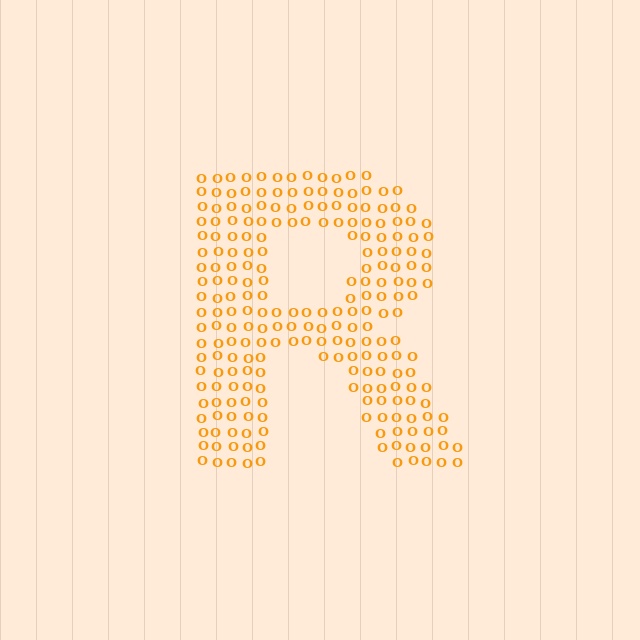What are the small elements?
The small elements are letter O's.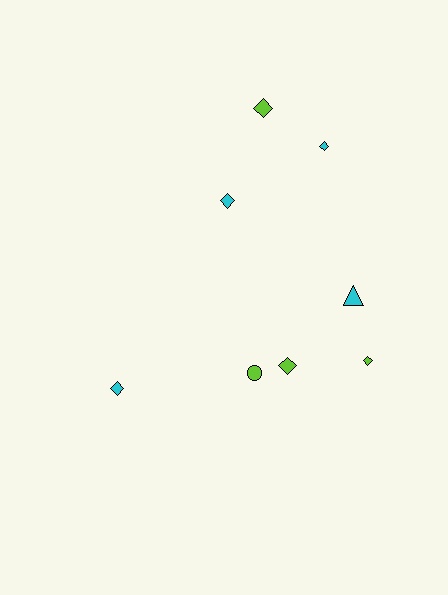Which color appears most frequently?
Cyan, with 4 objects.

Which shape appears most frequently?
Diamond, with 6 objects.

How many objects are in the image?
There are 8 objects.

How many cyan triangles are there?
There is 1 cyan triangle.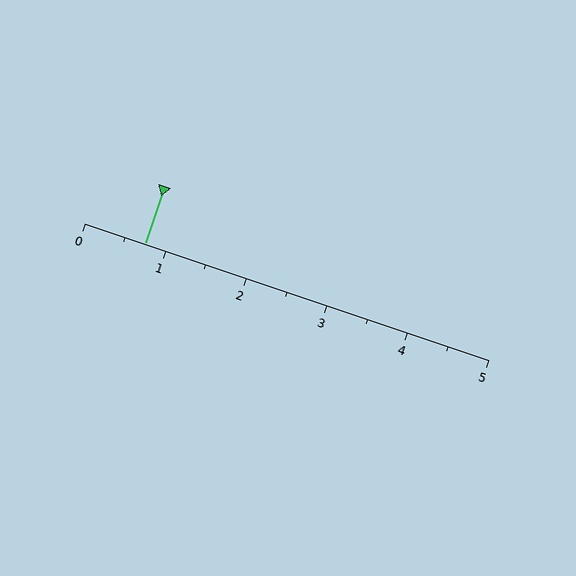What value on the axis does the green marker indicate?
The marker indicates approximately 0.8.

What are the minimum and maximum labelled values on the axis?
The axis runs from 0 to 5.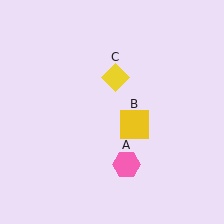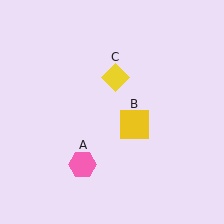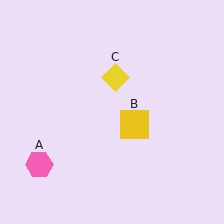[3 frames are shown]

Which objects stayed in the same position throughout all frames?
Yellow square (object B) and yellow diamond (object C) remained stationary.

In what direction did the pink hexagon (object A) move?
The pink hexagon (object A) moved left.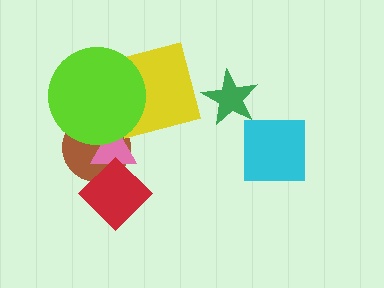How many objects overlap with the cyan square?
0 objects overlap with the cyan square.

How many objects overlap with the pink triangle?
3 objects overlap with the pink triangle.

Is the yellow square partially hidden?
Yes, it is partially covered by another shape.